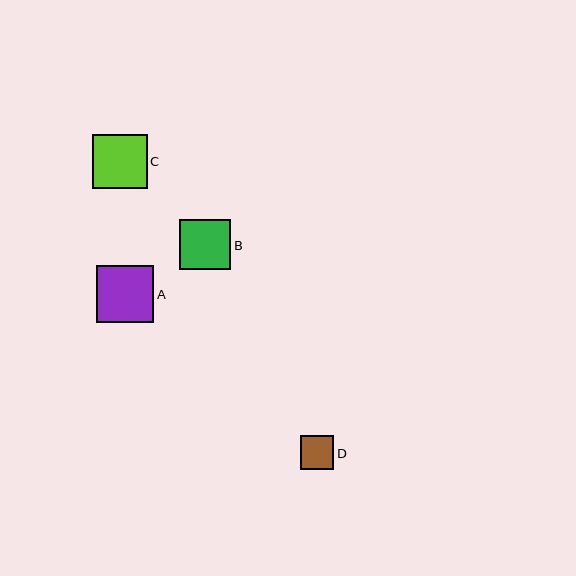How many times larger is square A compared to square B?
Square A is approximately 1.1 times the size of square B.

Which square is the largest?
Square A is the largest with a size of approximately 57 pixels.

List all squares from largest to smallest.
From largest to smallest: A, C, B, D.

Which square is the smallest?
Square D is the smallest with a size of approximately 33 pixels.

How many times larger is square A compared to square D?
Square A is approximately 1.7 times the size of square D.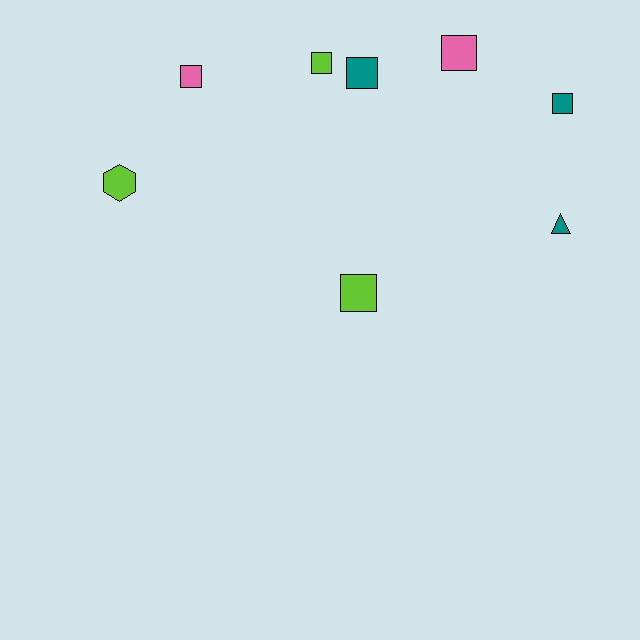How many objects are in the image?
There are 8 objects.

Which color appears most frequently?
Lime, with 3 objects.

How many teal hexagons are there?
There are no teal hexagons.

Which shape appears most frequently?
Square, with 6 objects.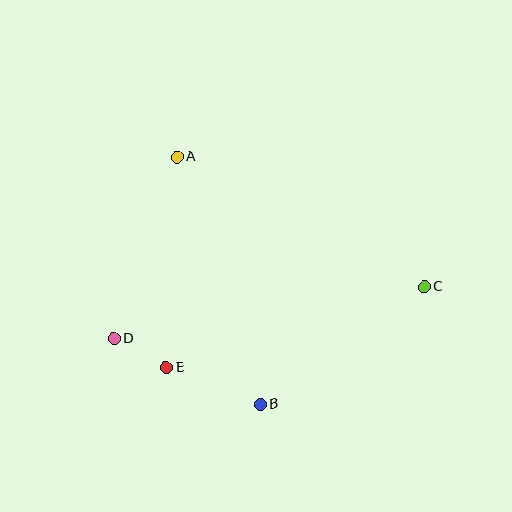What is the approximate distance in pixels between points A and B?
The distance between A and B is approximately 261 pixels.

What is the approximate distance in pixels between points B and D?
The distance between B and D is approximately 160 pixels.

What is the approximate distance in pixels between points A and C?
The distance between A and C is approximately 279 pixels.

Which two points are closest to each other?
Points D and E are closest to each other.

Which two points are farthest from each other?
Points C and D are farthest from each other.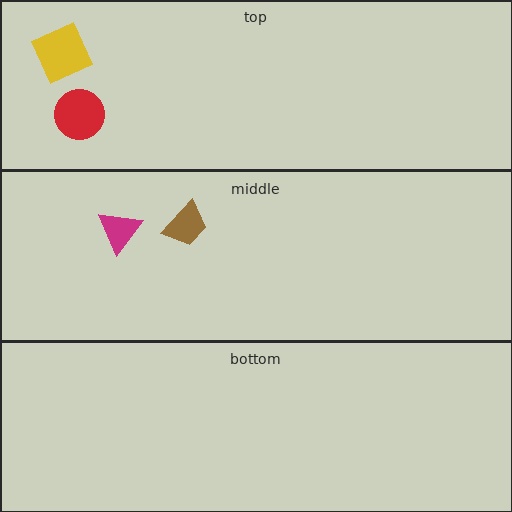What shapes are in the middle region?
The magenta triangle, the brown trapezoid.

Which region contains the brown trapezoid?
The middle region.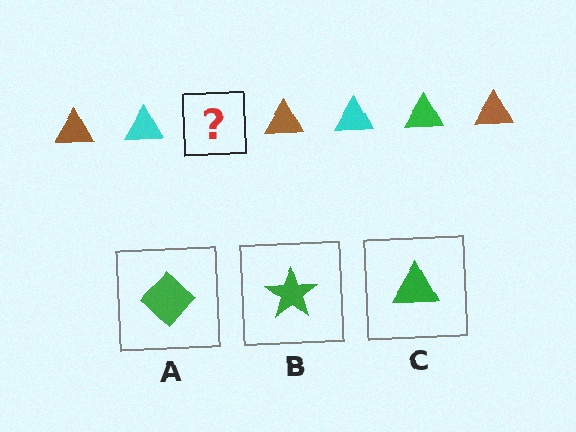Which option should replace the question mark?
Option C.